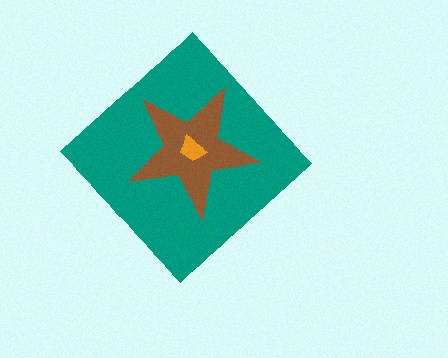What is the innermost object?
The orange trapezoid.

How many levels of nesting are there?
3.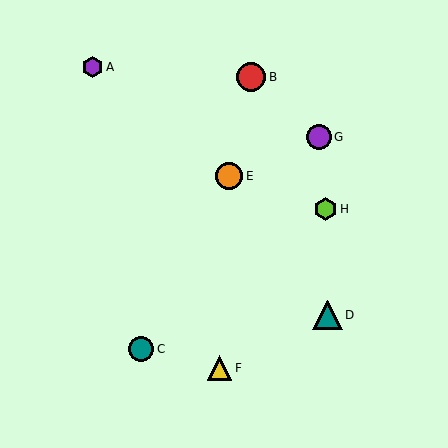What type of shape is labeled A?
Shape A is a purple hexagon.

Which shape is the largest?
The teal triangle (labeled D) is the largest.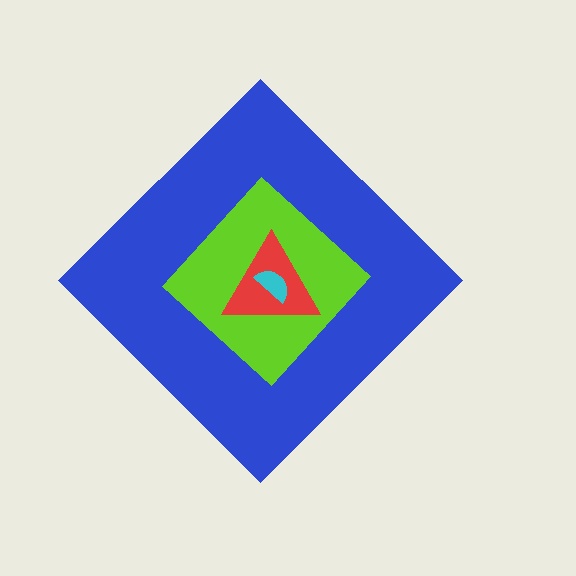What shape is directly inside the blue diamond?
The lime diamond.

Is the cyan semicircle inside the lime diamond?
Yes.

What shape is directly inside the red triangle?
The cyan semicircle.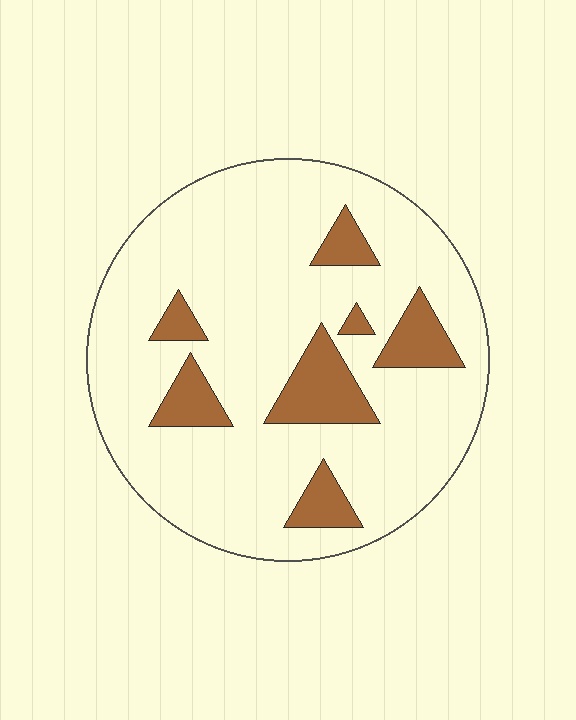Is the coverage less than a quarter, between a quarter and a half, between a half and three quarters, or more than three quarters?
Less than a quarter.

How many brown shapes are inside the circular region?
7.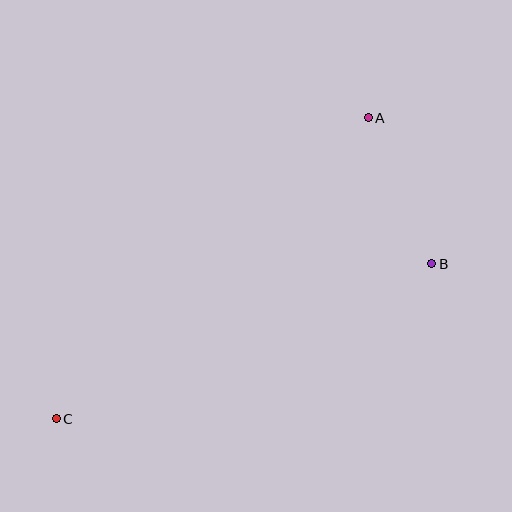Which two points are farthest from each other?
Points A and C are farthest from each other.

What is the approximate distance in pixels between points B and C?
The distance between B and C is approximately 406 pixels.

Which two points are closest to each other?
Points A and B are closest to each other.